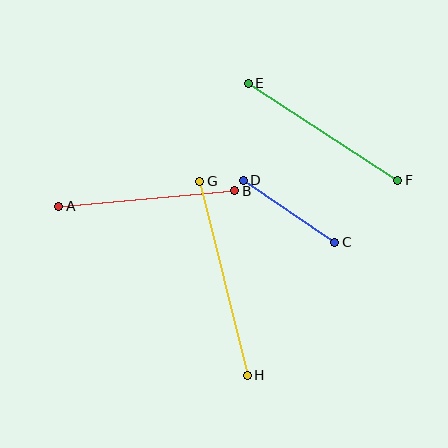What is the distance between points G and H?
The distance is approximately 200 pixels.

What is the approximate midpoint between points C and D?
The midpoint is at approximately (289, 211) pixels.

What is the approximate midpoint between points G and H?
The midpoint is at approximately (224, 278) pixels.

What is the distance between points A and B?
The distance is approximately 176 pixels.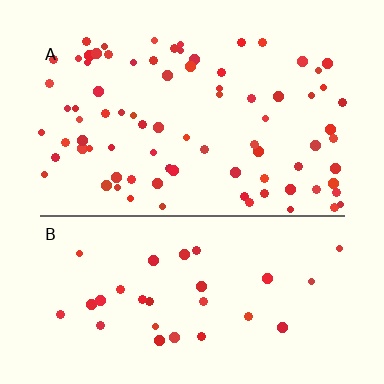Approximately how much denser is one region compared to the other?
Approximately 2.6× — region A over region B.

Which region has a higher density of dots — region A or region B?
A (the top).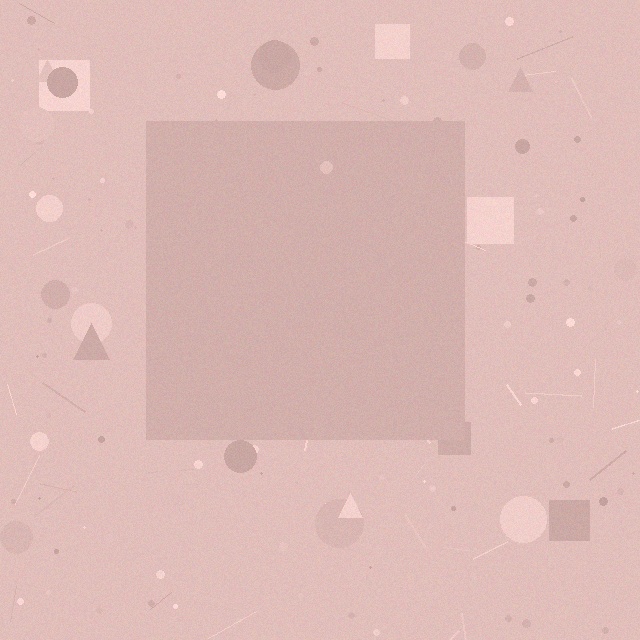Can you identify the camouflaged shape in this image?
The camouflaged shape is a square.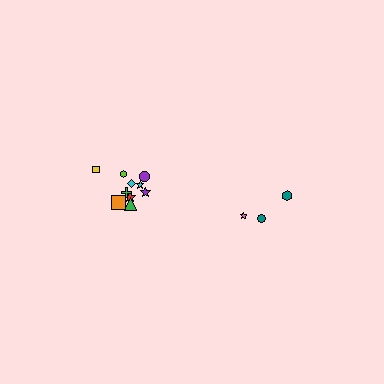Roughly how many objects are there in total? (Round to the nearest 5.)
Roughly 15 objects in total.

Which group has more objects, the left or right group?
The left group.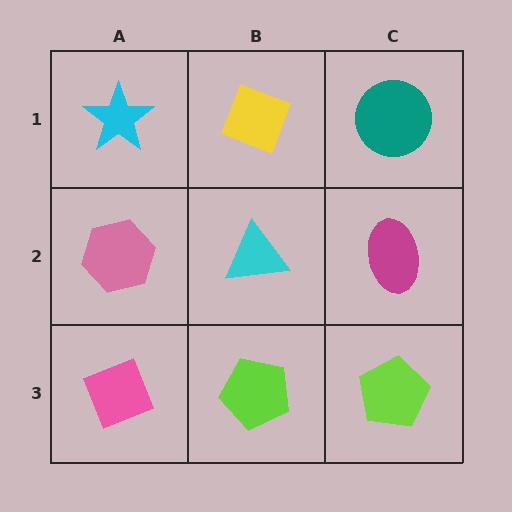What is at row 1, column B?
A yellow diamond.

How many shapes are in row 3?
3 shapes.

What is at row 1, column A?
A cyan star.